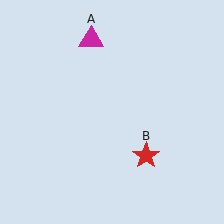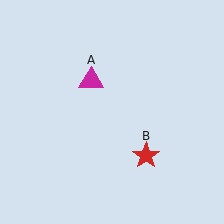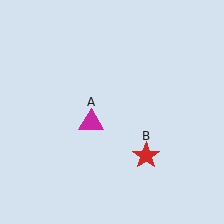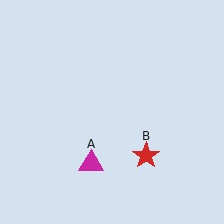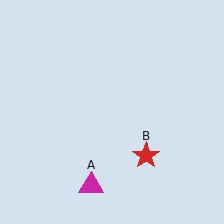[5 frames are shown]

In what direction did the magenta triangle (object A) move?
The magenta triangle (object A) moved down.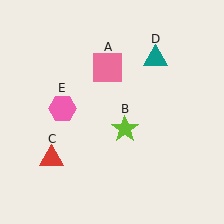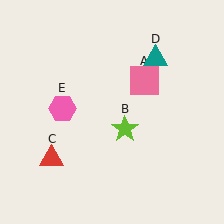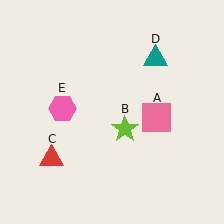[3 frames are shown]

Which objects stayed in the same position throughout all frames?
Lime star (object B) and red triangle (object C) and teal triangle (object D) and pink hexagon (object E) remained stationary.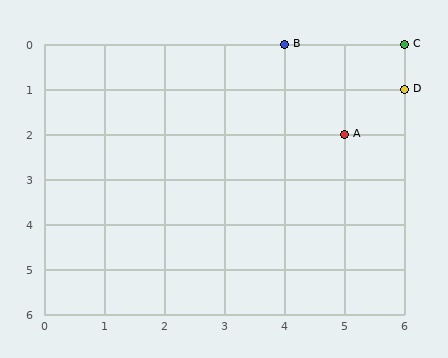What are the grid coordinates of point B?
Point B is at grid coordinates (4, 0).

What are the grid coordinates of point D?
Point D is at grid coordinates (6, 1).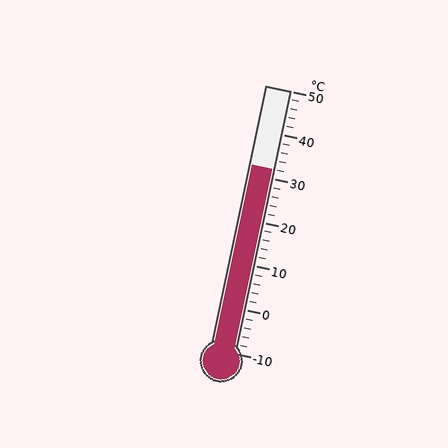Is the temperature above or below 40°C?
The temperature is below 40°C.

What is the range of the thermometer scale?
The thermometer scale ranges from -10°C to 50°C.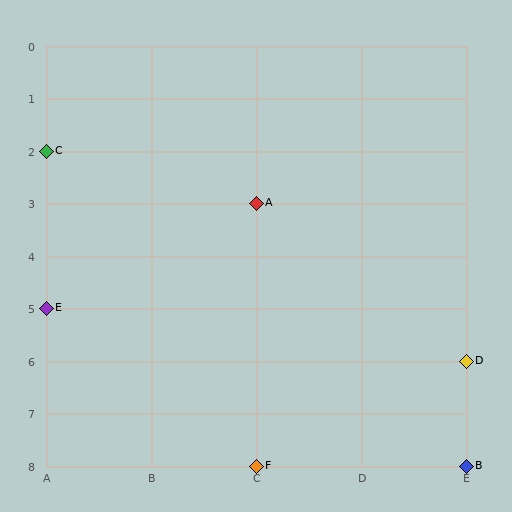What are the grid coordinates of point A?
Point A is at grid coordinates (C, 3).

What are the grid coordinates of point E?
Point E is at grid coordinates (A, 5).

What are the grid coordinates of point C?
Point C is at grid coordinates (A, 2).